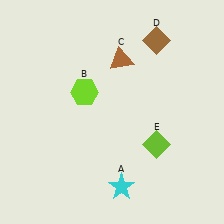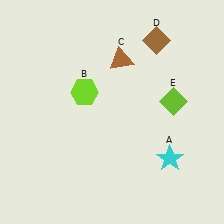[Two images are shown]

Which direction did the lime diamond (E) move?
The lime diamond (E) moved up.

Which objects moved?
The objects that moved are: the cyan star (A), the lime diamond (E).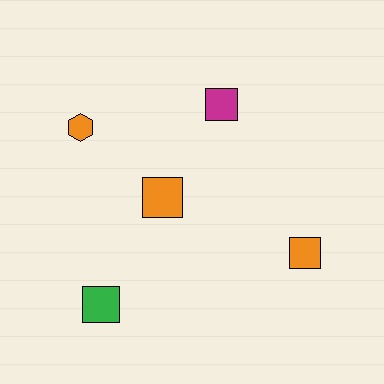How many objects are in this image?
There are 5 objects.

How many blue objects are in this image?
There are no blue objects.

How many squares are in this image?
There are 4 squares.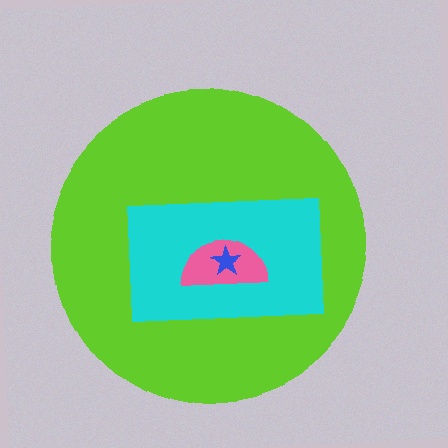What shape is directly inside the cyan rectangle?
The pink semicircle.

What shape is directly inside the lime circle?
The cyan rectangle.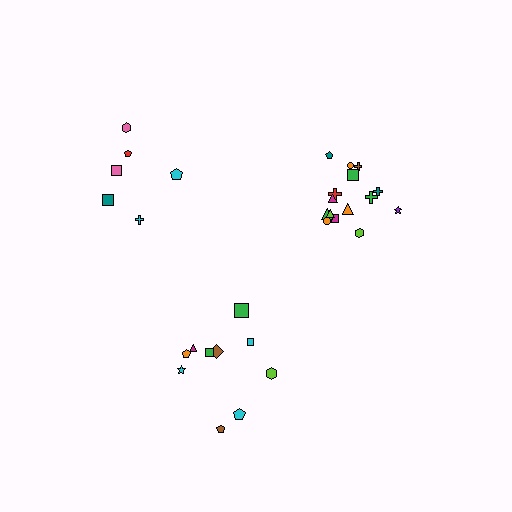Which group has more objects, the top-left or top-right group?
The top-right group.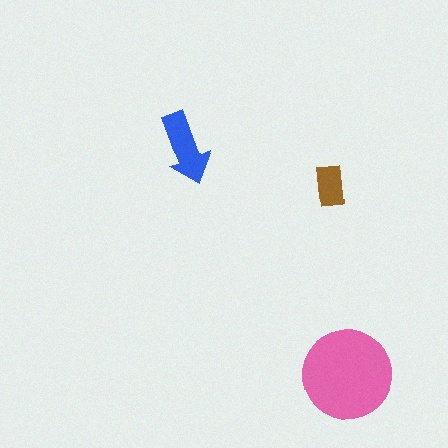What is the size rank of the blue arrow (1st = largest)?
2nd.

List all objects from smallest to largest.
The brown rectangle, the blue arrow, the pink circle.